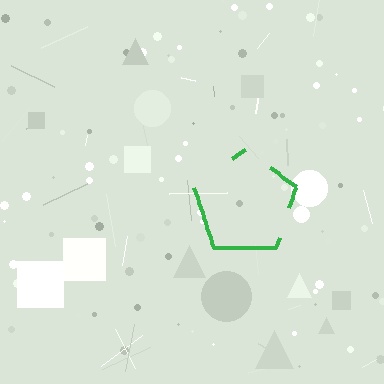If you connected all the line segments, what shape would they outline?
They would outline a pentagon.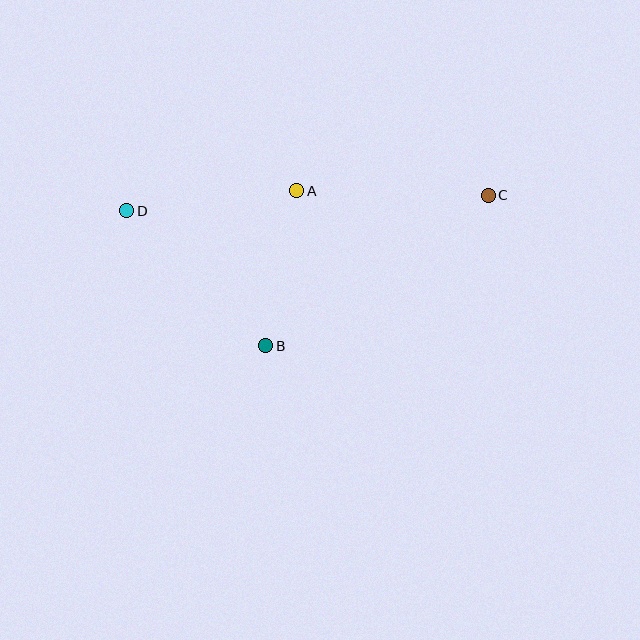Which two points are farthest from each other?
Points C and D are farthest from each other.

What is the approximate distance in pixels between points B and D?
The distance between B and D is approximately 194 pixels.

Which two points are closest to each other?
Points A and B are closest to each other.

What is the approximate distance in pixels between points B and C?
The distance between B and C is approximately 268 pixels.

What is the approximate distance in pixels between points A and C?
The distance between A and C is approximately 192 pixels.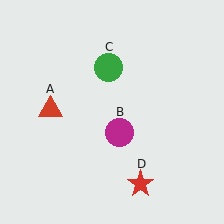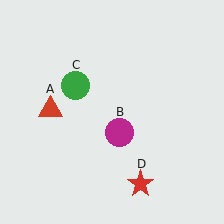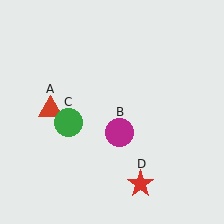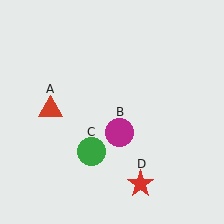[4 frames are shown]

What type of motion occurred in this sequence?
The green circle (object C) rotated counterclockwise around the center of the scene.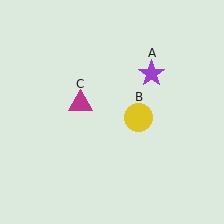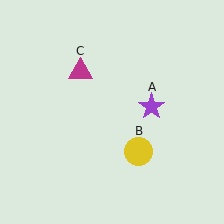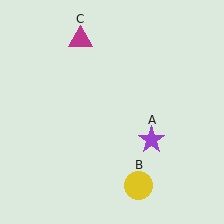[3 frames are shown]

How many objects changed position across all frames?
3 objects changed position: purple star (object A), yellow circle (object B), magenta triangle (object C).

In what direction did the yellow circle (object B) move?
The yellow circle (object B) moved down.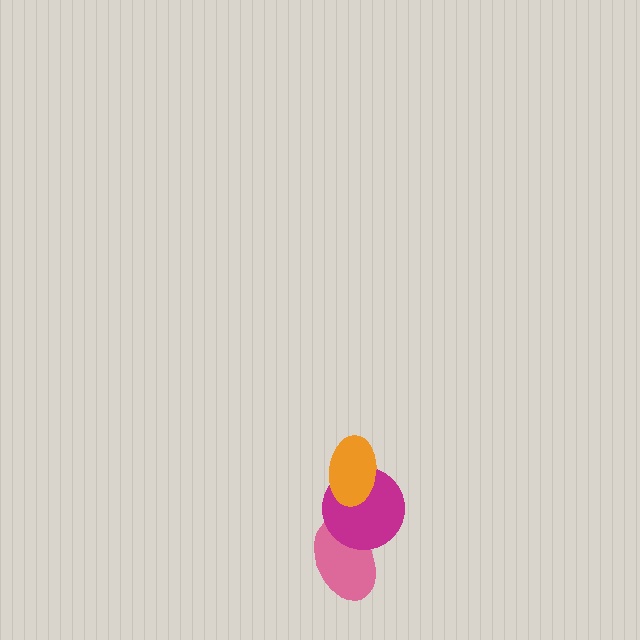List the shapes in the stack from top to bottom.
From top to bottom: the orange ellipse, the magenta circle, the pink ellipse.